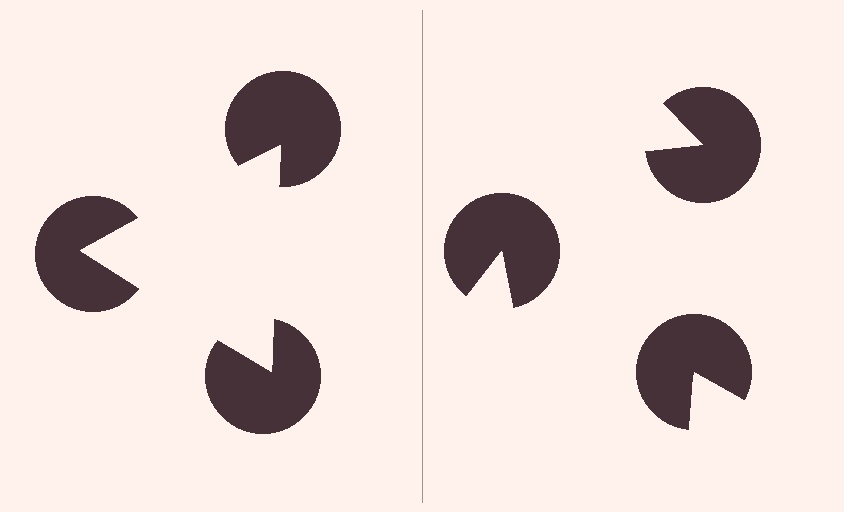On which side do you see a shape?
An illusory triangle appears on the left side. On the right side the wedge cuts are rotated, so no coherent shape forms.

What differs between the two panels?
The pac-man discs are positioned identically on both sides; only the wedge orientations differ. On the left they align to a triangle; on the right they are misaligned.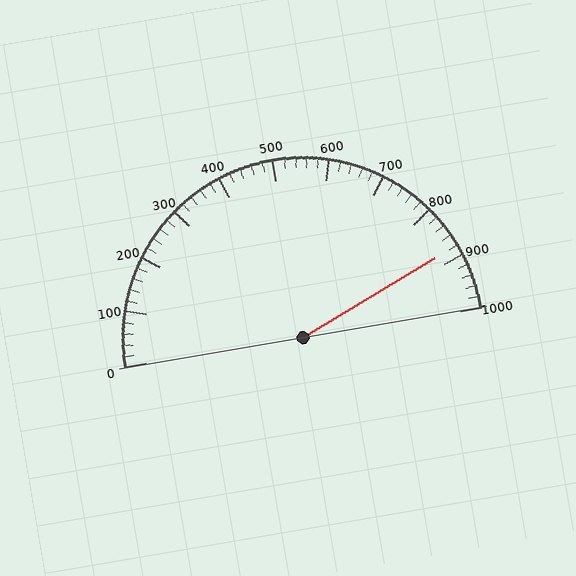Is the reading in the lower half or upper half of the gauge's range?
The reading is in the upper half of the range (0 to 1000).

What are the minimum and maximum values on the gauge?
The gauge ranges from 0 to 1000.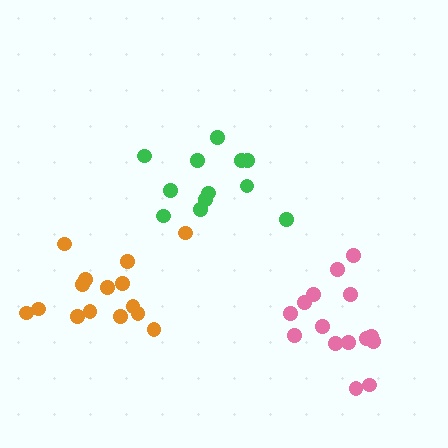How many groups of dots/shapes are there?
There are 3 groups.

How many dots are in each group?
Group 1: 15 dots, Group 2: 15 dots, Group 3: 12 dots (42 total).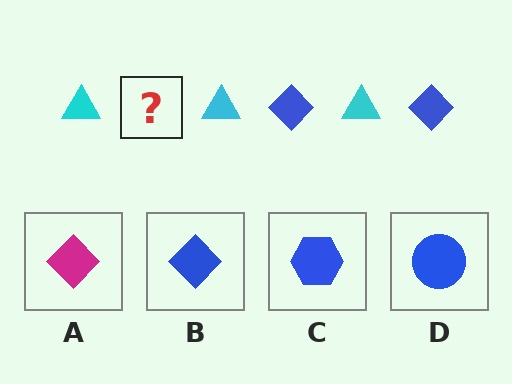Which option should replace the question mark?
Option B.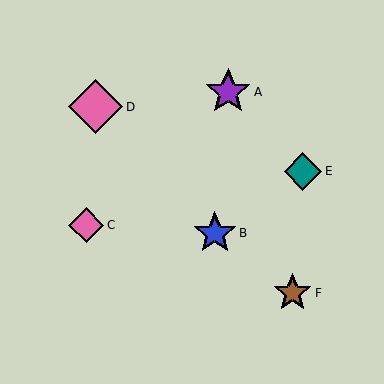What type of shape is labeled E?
Shape E is a teal diamond.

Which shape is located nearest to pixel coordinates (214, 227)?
The blue star (labeled B) at (215, 233) is nearest to that location.